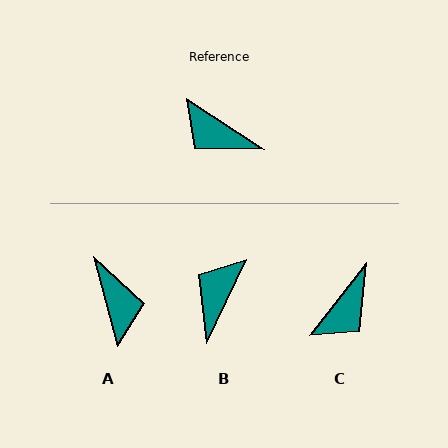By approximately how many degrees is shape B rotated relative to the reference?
Approximately 83 degrees clockwise.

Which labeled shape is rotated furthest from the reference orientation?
A, about 139 degrees away.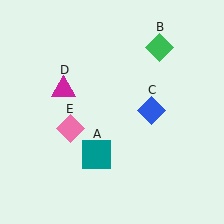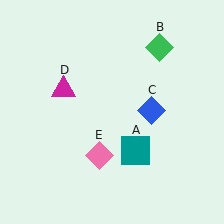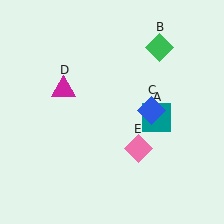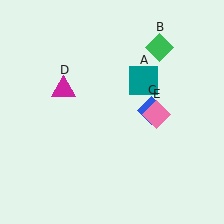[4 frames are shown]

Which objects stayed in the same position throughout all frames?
Green diamond (object B) and blue diamond (object C) and magenta triangle (object D) remained stationary.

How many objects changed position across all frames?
2 objects changed position: teal square (object A), pink diamond (object E).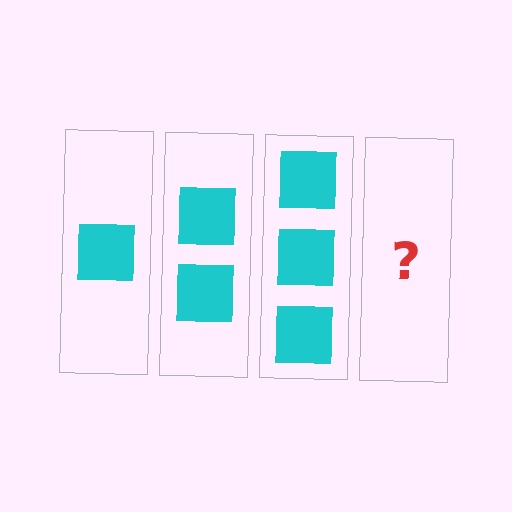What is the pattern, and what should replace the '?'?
The pattern is that each step adds one more square. The '?' should be 4 squares.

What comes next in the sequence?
The next element should be 4 squares.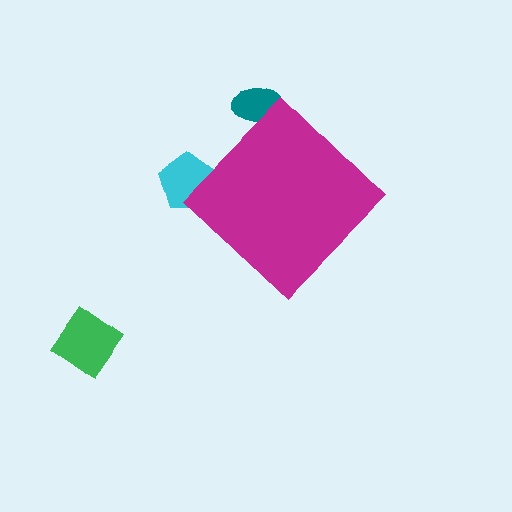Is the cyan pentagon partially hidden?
Yes, the cyan pentagon is partially hidden behind the magenta diamond.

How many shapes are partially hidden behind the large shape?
2 shapes are partially hidden.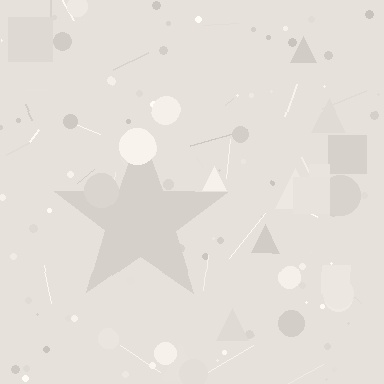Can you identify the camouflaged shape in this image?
The camouflaged shape is a star.